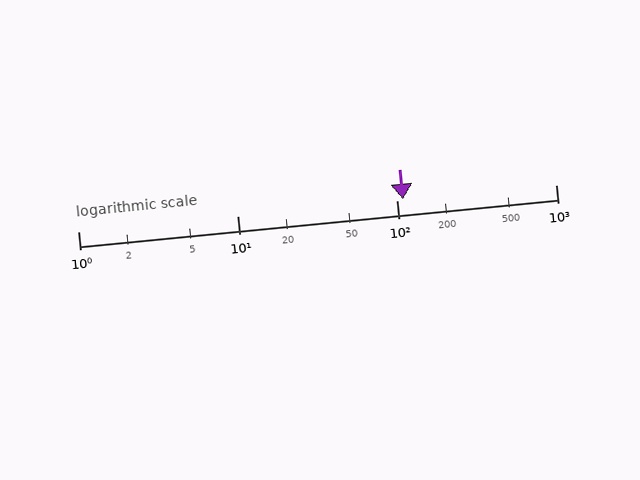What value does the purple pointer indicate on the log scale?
The pointer indicates approximately 110.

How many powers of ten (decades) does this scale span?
The scale spans 3 decades, from 1 to 1000.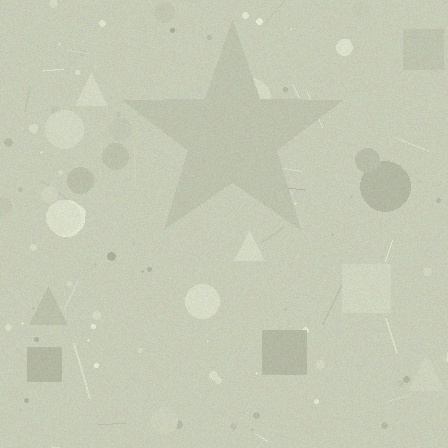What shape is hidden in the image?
A star is hidden in the image.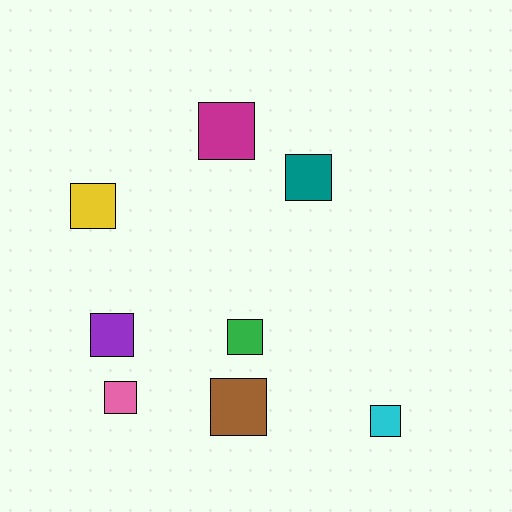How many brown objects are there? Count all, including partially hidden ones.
There is 1 brown object.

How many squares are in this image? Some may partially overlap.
There are 8 squares.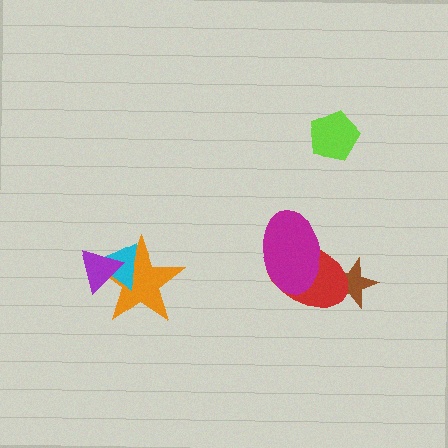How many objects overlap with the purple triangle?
2 objects overlap with the purple triangle.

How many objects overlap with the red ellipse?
2 objects overlap with the red ellipse.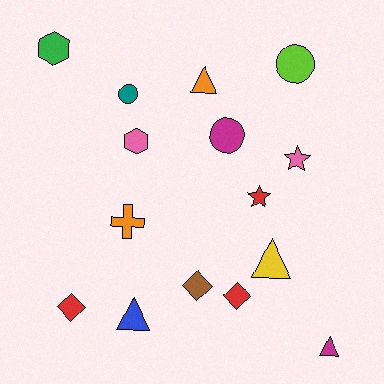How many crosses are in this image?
There is 1 cross.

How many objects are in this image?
There are 15 objects.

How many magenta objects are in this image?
There are 2 magenta objects.